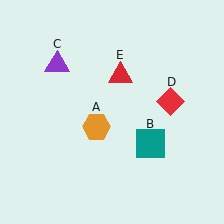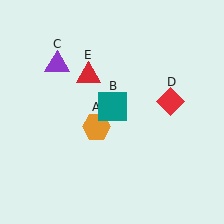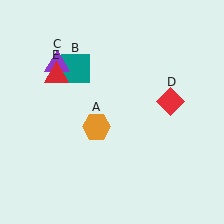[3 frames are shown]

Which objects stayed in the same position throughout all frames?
Orange hexagon (object A) and purple triangle (object C) and red diamond (object D) remained stationary.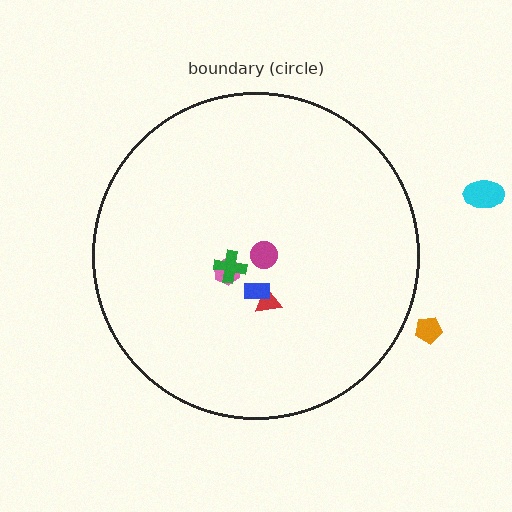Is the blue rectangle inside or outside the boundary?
Inside.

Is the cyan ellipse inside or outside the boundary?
Outside.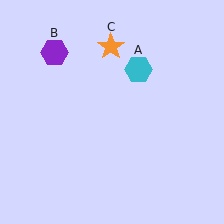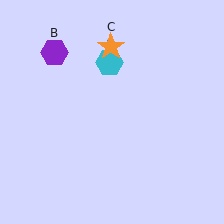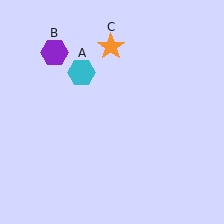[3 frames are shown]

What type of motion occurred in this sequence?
The cyan hexagon (object A) rotated counterclockwise around the center of the scene.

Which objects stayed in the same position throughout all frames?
Purple hexagon (object B) and orange star (object C) remained stationary.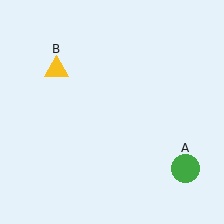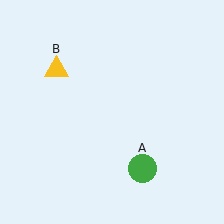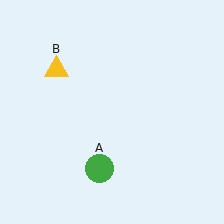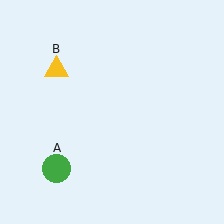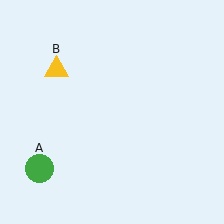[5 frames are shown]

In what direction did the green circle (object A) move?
The green circle (object A) moved left.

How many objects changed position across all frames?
1 object changed position: green circle (object A).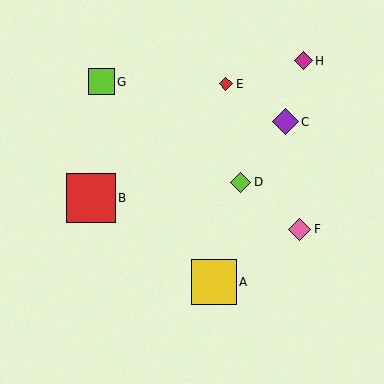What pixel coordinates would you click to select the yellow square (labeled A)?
Click at (214, 282) to select the yellow square A.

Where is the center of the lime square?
The center of the lime square is at (101, 82).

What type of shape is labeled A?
Shape A is a yellow square.